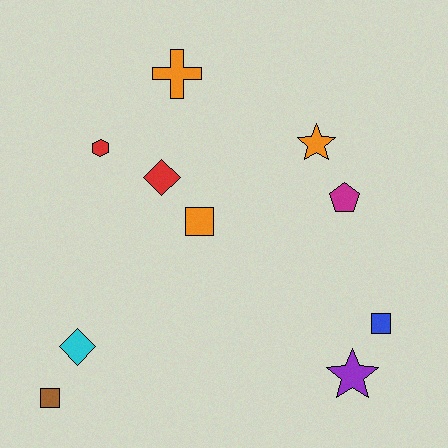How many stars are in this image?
There are 2 stars.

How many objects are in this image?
There are 10 objects.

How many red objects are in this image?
There are 2 red objects.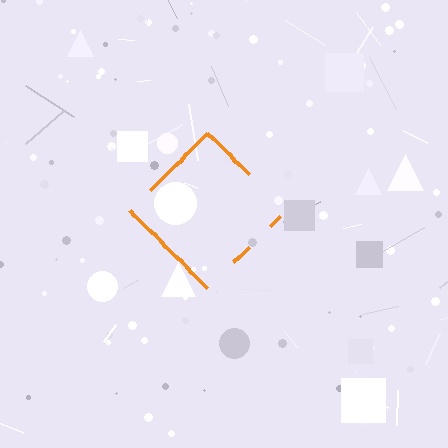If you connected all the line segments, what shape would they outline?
They would outline a diamond.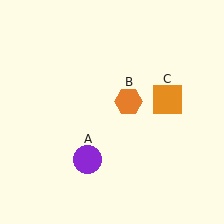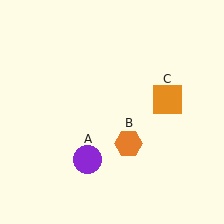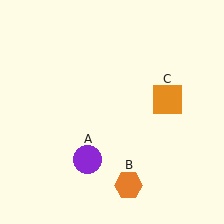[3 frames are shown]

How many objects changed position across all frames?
1 object changed position: orange hexagon (object B).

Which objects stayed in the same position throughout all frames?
Purple circle (object A) and orange square (object C) remained stationary.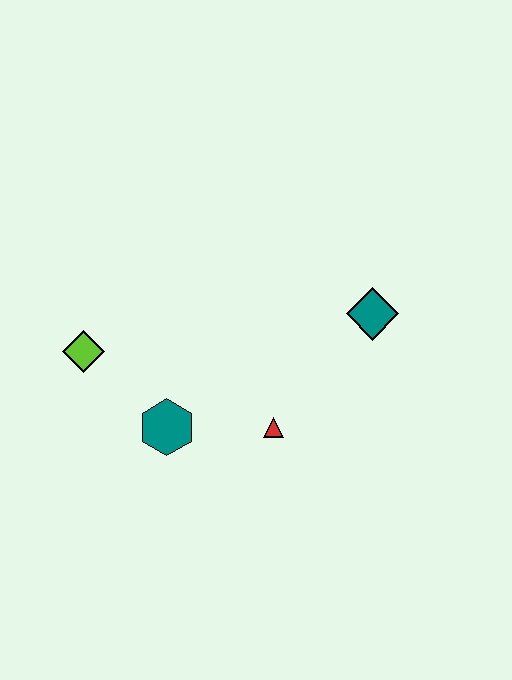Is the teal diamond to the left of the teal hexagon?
No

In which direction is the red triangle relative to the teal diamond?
The red triangle is below the teal diamond.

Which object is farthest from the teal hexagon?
The teal diamond is farthest from the teal hexagon.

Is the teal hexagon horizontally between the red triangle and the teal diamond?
No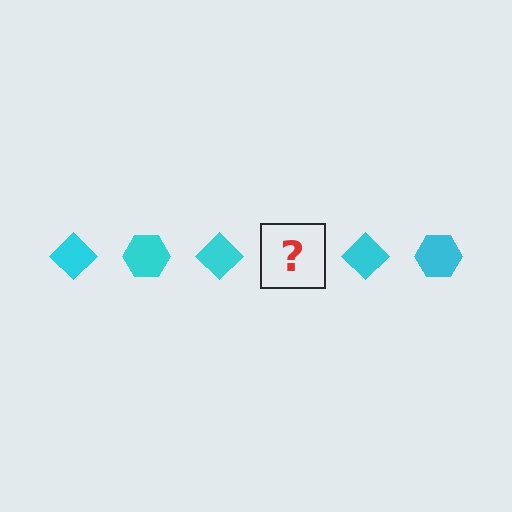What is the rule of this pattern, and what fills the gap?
The rule is that the pattern cycles through diamond, hexagon shapes in cyan. The gap should be filled with a cyan hexagon.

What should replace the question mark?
The question mark should be replaced with a cyan hexagon.